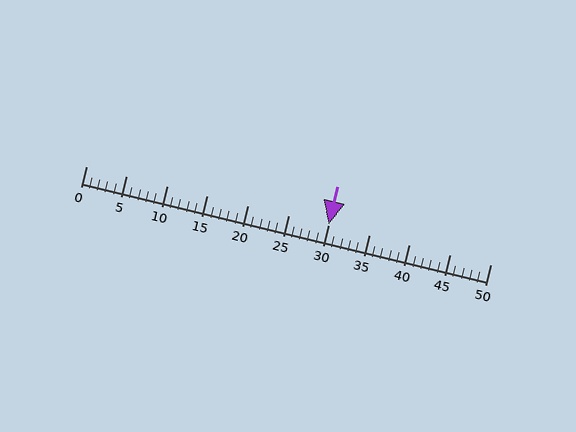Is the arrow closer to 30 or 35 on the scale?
The arrow is closer to 30.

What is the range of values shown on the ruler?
The ruler shows values from 0 to 50.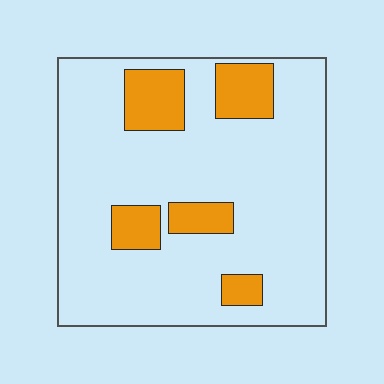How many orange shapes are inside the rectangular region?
5.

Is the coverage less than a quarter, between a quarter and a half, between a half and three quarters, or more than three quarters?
Less than a quarter.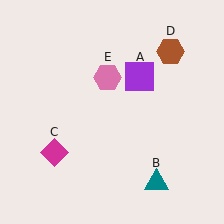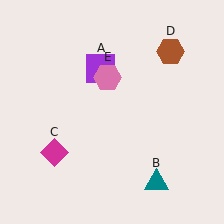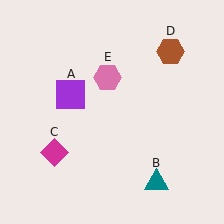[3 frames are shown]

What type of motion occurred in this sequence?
The purple square (object A) rotated counterclockwise around the center of the scene.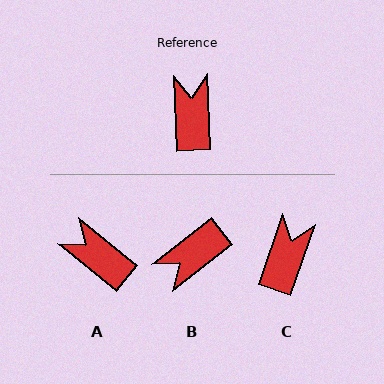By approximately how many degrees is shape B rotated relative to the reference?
Approximately 125 degrees counter-clockwise.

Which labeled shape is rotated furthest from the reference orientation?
B, about 125 degrees away.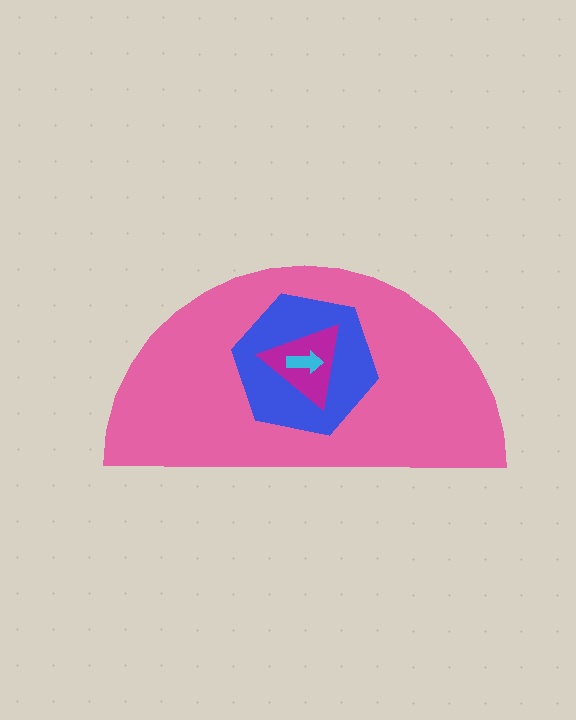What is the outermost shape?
The pink semicircle.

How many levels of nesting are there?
4.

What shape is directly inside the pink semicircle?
The blue hexagon.